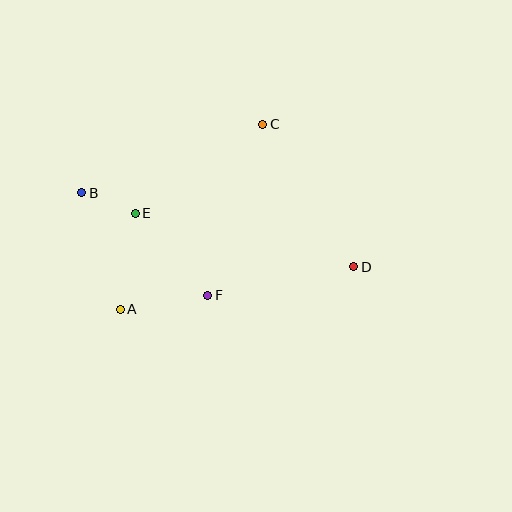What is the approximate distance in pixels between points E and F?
The distance between E and F is approximately 109 pixels.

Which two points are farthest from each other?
Points B and D are farthest from each other.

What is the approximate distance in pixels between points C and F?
The distance between C and F is approximately 179 pixels.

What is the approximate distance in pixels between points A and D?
The distance between A and D is approximately 238 pixels.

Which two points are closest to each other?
Points B and E are closest to each other.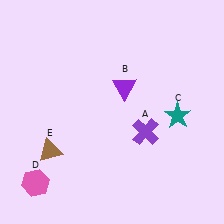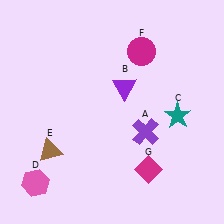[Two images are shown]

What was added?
A magenta circle (F), a magenta diamond (G) were added in Image 2.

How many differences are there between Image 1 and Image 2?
There are 2 differences between the two images.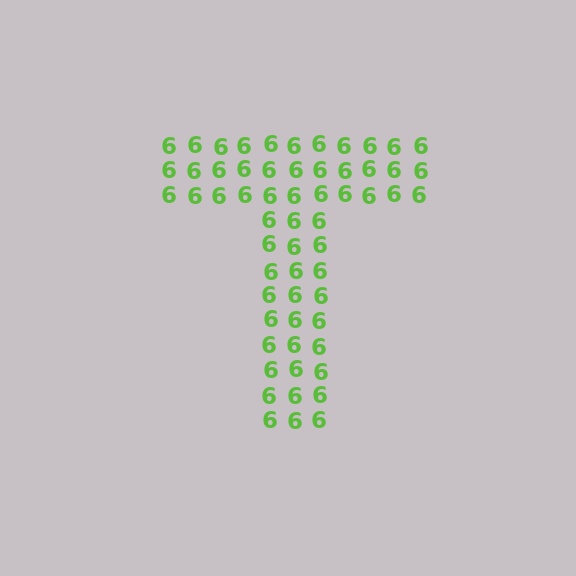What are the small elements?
The small elements are digit 6's.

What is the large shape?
The large shape is the letter T.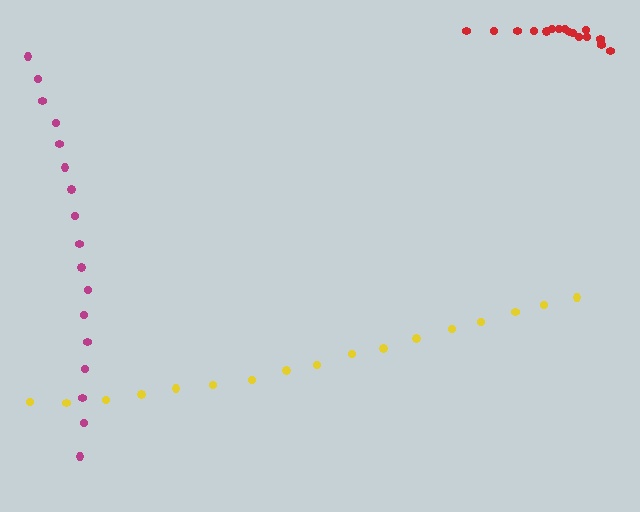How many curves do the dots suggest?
There are 3 distinct paths.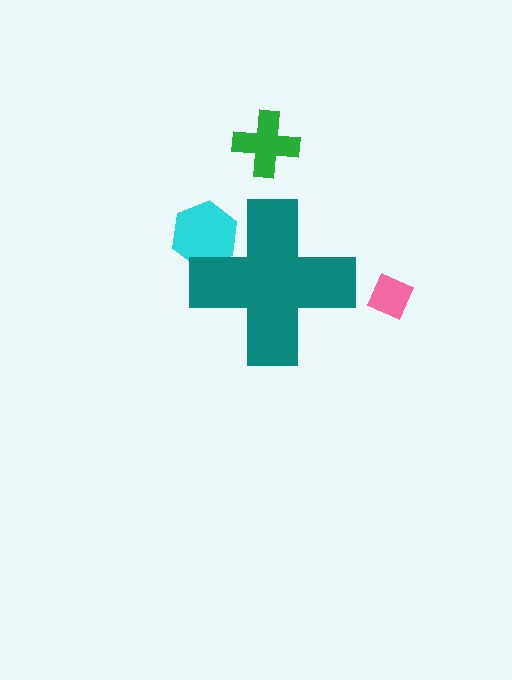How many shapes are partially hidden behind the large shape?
1 shape is partially hidden.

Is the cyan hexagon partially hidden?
Yes, the cyan hexagon is partially hidden behind the teal cross.